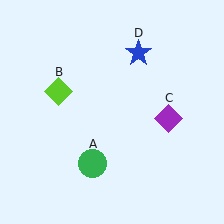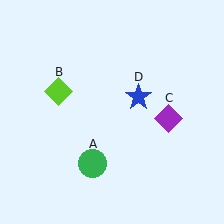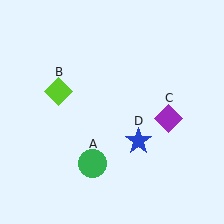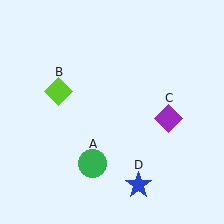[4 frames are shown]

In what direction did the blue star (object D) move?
The blue star (object D) moved down.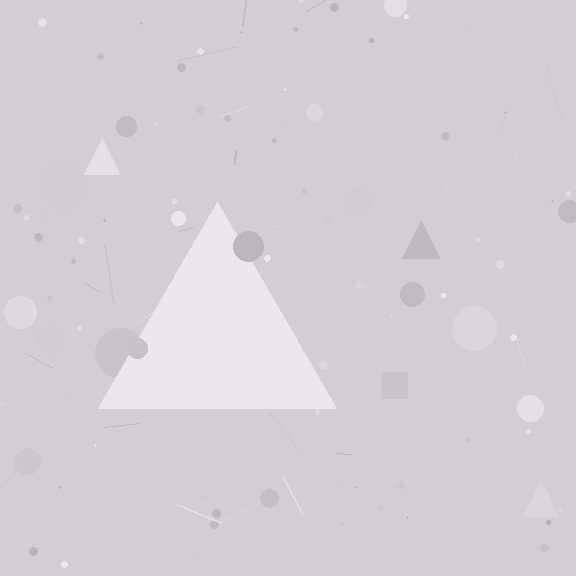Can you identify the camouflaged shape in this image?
The camouflaged shape is a triangle.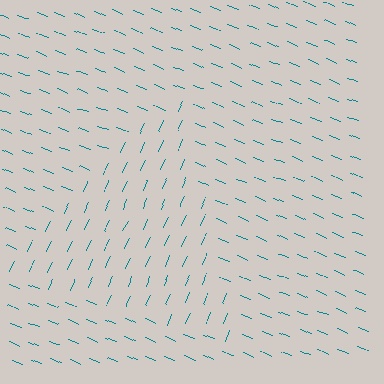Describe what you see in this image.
The image is filled with small teal line segments. A triangle region in the image has lines oriented differently from the surrounding lines, creating a visible texture boundary.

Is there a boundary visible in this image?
Yes, there is a texture boundary formed by a change in line orientation.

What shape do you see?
I see a triangle.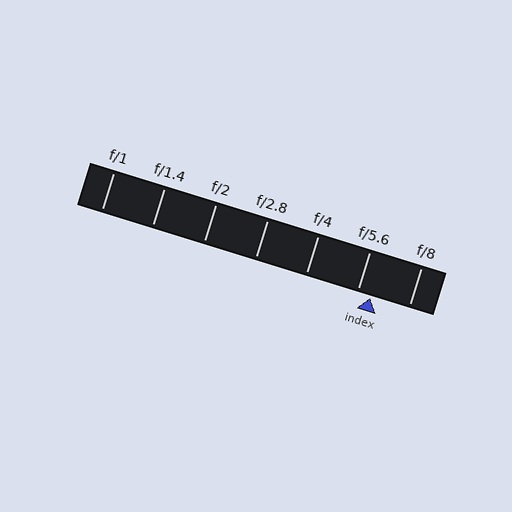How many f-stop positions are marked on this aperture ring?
There are 7 f-stop positions marked.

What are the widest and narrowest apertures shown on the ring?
The widest aperture shown is f/1 and the narrowest is f/8.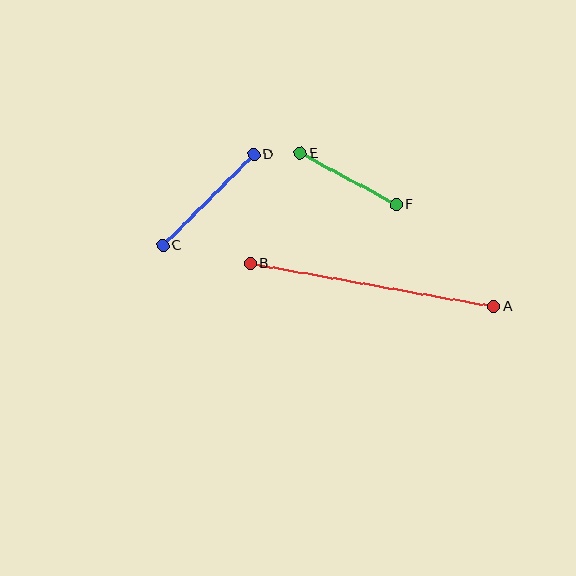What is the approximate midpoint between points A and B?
The midpoint is at approximately (372, 285) pixels.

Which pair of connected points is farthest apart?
Points A and B are farthest apart.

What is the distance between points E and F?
The distance is approximately 109 pixels.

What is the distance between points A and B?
The distance is approximately 247 pixels.